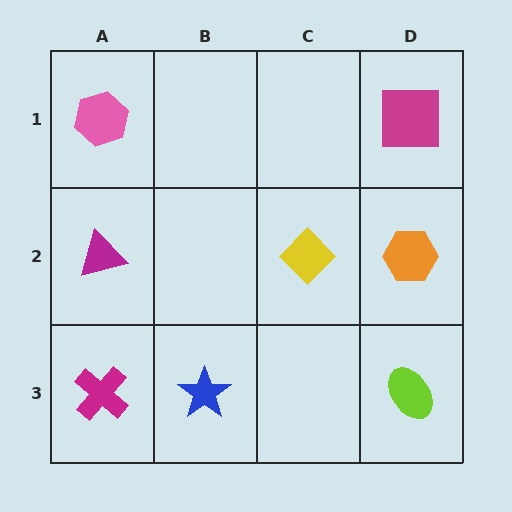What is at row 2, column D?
An orange hexagon.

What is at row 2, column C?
A yellow diamond.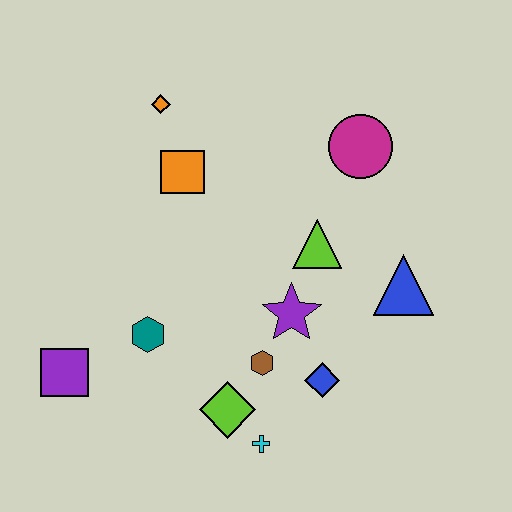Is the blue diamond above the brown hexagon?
No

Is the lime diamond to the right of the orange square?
Yes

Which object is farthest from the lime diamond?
The orange diamond is farthest from the lime diamond.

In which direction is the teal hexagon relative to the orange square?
The teal hexagon is below the orange square.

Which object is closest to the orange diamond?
The orange square is closest to the orange diamond.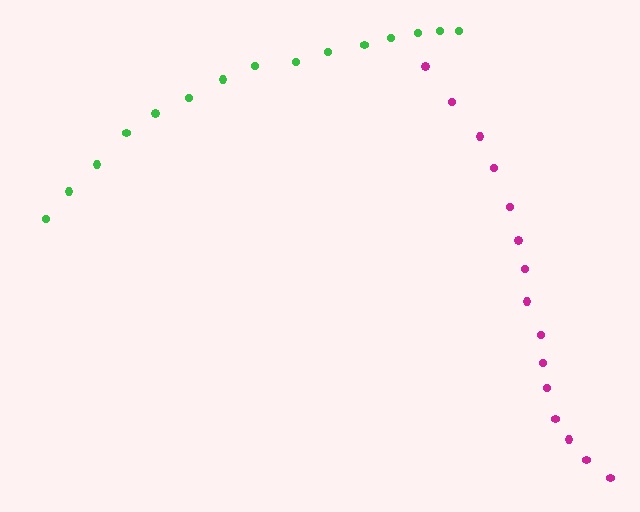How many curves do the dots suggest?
There are 2 distinct paths.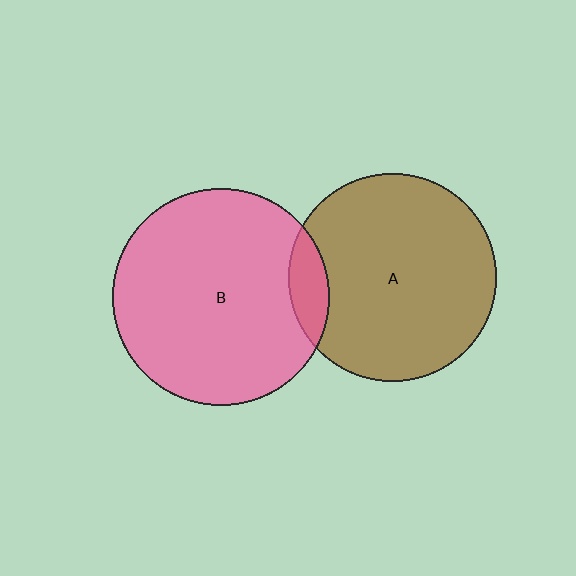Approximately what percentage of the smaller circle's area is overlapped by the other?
Approximately 10%.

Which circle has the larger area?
Circle B (pink).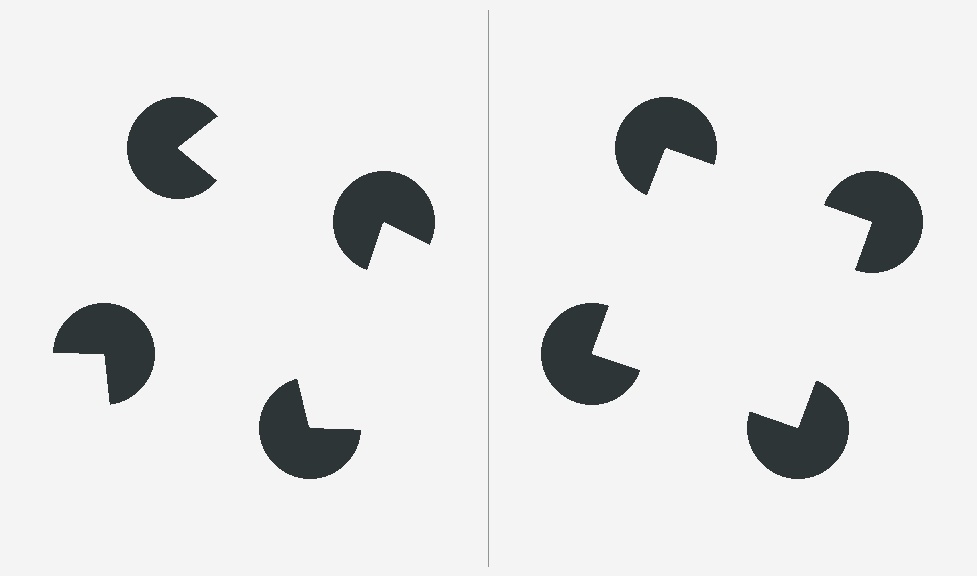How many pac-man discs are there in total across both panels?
8 — 4 on each side.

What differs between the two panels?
The pac-man discs are positioned identically on both sides; only the wedge orientations differ. On the right they align to a square; on the left they are misaligned.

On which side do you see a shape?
An illusory square appears on the right side. On the left side the wedge cuts are rotated, so no coherent shape forms.